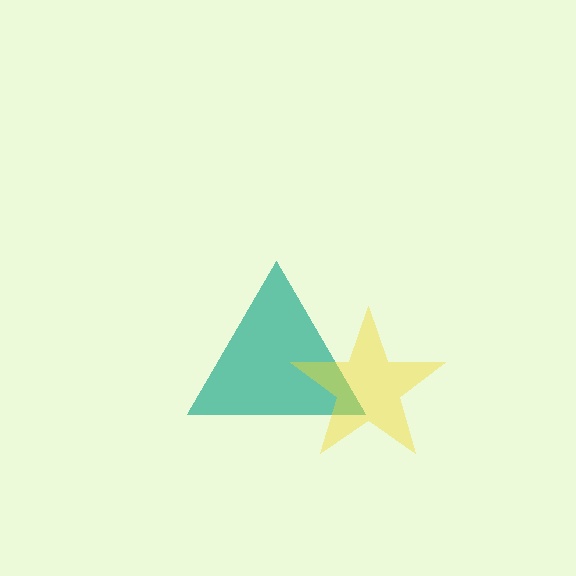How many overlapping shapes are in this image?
There are 2 overlapping shapes in the image.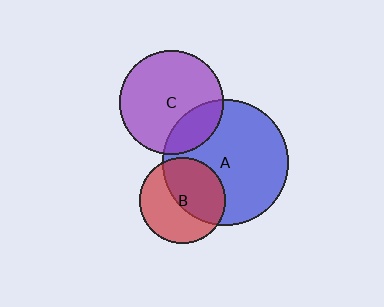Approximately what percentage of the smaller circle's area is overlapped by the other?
Approximately 50%.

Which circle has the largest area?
Circle A (blue).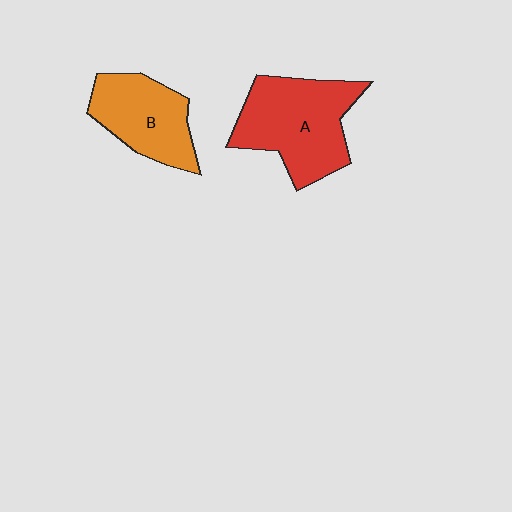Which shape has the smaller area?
Shape B (orange).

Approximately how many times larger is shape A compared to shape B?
Approximately 1.4 times.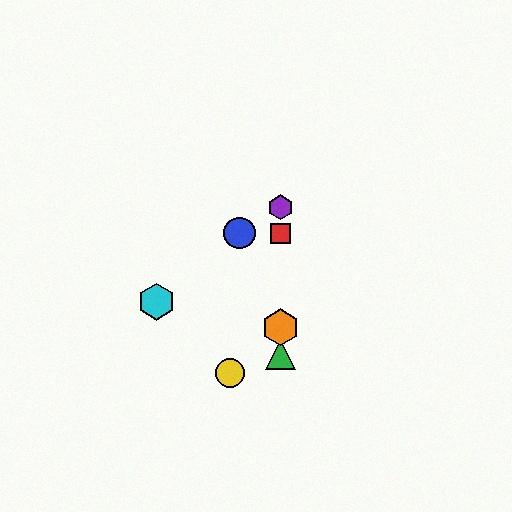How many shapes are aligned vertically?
4 shapes (the red square, the green triangle, the purple hexagon, the orange hexagon) are aligned vertically.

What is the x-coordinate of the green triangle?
The green triangle is at x≈281.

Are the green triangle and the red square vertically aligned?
Yes, both are at x≈281.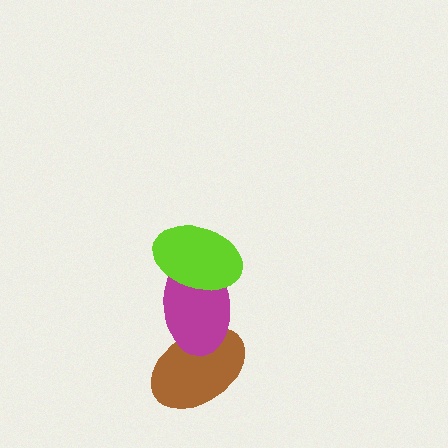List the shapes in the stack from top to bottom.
From top to bottom: the lime ellipse, the magenta ellipse, the brown ellipse.